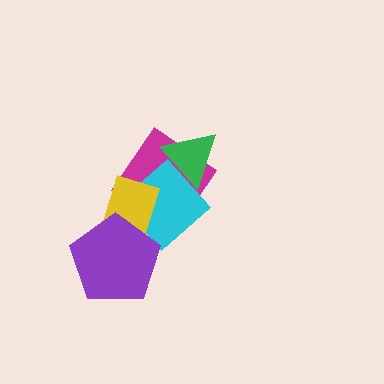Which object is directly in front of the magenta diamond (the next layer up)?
The cyan diamond is directly in front of the magenta diamond.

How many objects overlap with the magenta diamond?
3 objects overlap with the magenta diamond.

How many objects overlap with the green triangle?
2 objects overlap with the green triangle.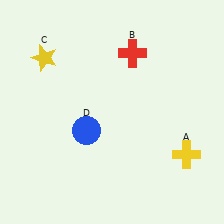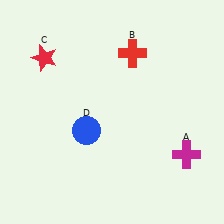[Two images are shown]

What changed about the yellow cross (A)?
In Image 1, A is yellow. In Image 2, it changed to magenta.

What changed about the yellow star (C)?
In Image 1, C is yellow. In Image 2, it changed to red.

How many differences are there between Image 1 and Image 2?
There are 2 differences between the two images.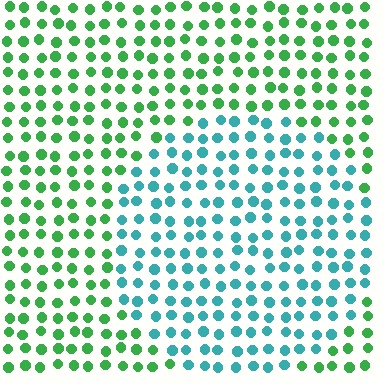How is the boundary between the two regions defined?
The boundary is defined purely by a slight shift in hue (about 51 degrees). Spacing, size, and orientation are identical on both sides.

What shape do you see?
I see a circle.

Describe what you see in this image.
The image is filled with small green elements in a uniform arrangement. A circle-shaped region is visible where the elements are tinted to a slightly different hue, forming a subtle color boundary.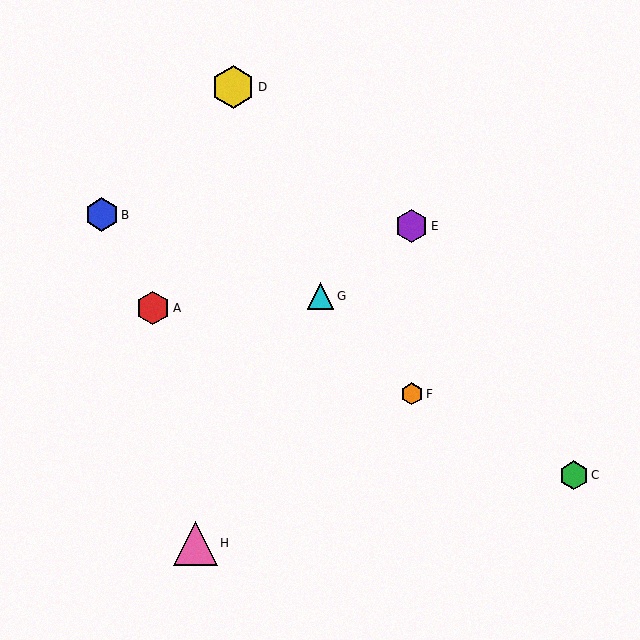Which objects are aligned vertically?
Objects E, F are aligned vertically.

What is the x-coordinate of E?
Object E is at x≈412.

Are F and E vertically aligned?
Yes, both are at x≈412.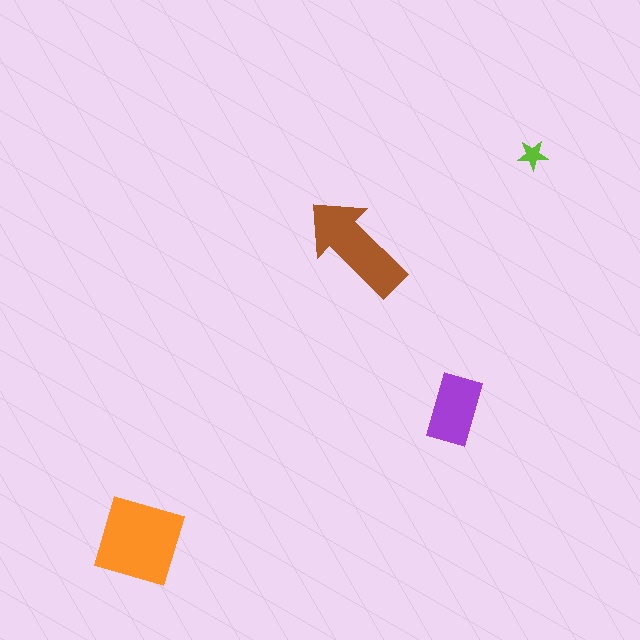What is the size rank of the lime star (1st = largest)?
4th.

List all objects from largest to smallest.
The orange diamond, the brown arrow, the purple rectangle, the lime star.